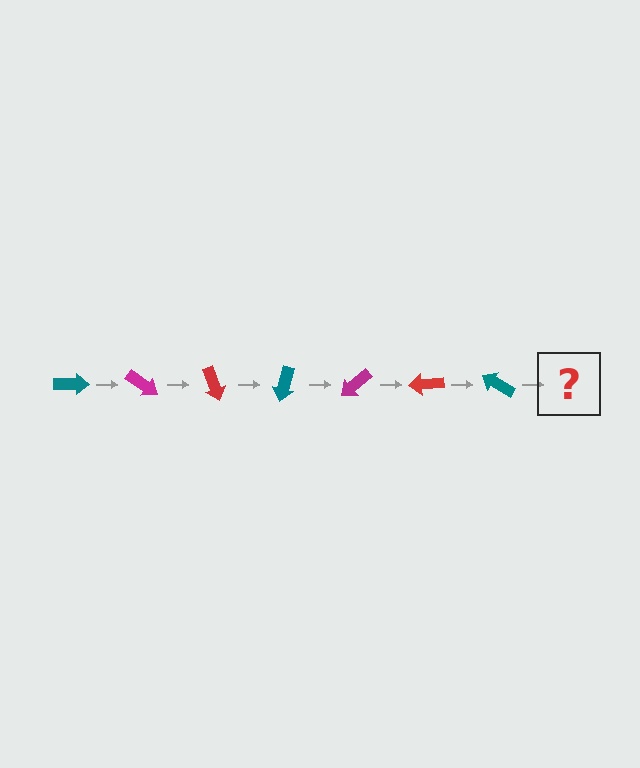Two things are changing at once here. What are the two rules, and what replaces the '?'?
The two rules are that it rotates 35 degrees each step and the color cycles through teal, magenta, and red. The '?' should be a magenta arrow, rotated 245 degrees from the start.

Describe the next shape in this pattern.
It should be a magenta arrow, rotated 245 degrees from the start.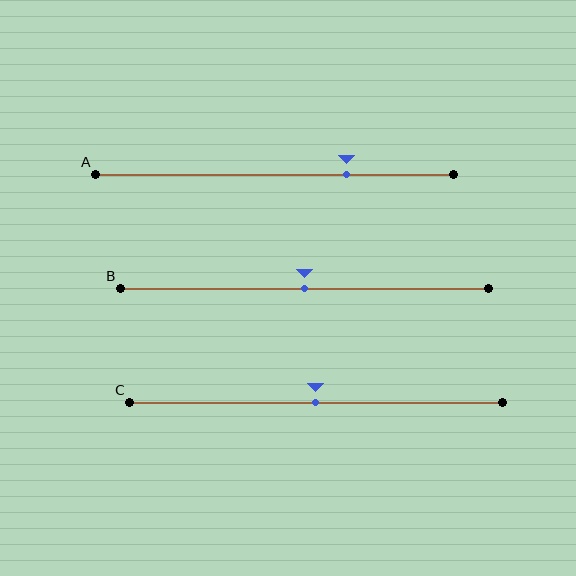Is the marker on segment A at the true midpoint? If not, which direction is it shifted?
No, the marker on segment A is shifted to the right by about 20% of the segment length.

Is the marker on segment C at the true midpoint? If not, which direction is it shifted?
Yes, the marker on segment C is at the true midpoint.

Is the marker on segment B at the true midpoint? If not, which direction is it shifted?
Yes, the marker on segment B is at the true midpoint.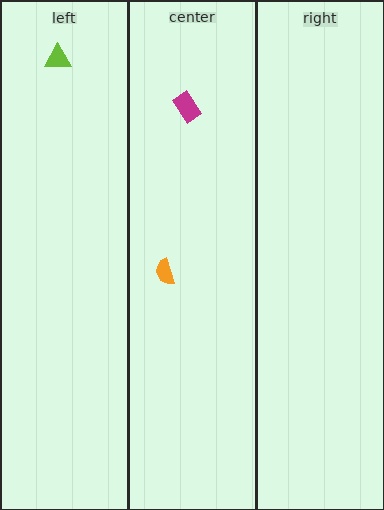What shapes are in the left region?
The lime triangle.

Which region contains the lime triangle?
The left region.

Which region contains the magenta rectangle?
The center region.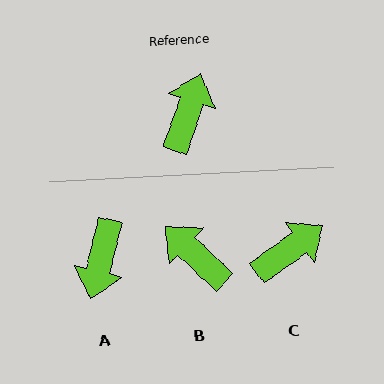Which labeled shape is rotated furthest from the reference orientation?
A, about 175 degrees away.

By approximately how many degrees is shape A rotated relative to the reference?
Approximately 175 degrees clockwise.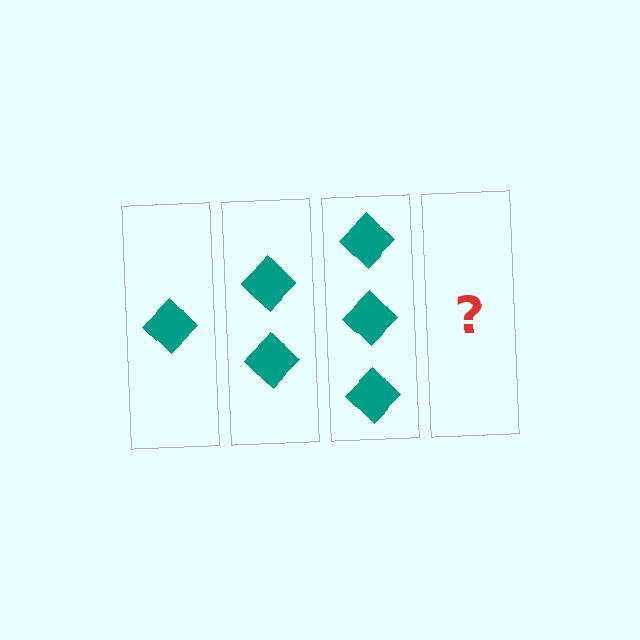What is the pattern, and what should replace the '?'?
The pattern is that each step adds one more diamond. The '?' should be 4 diamonds.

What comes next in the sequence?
The next element should be 4 diamonds.